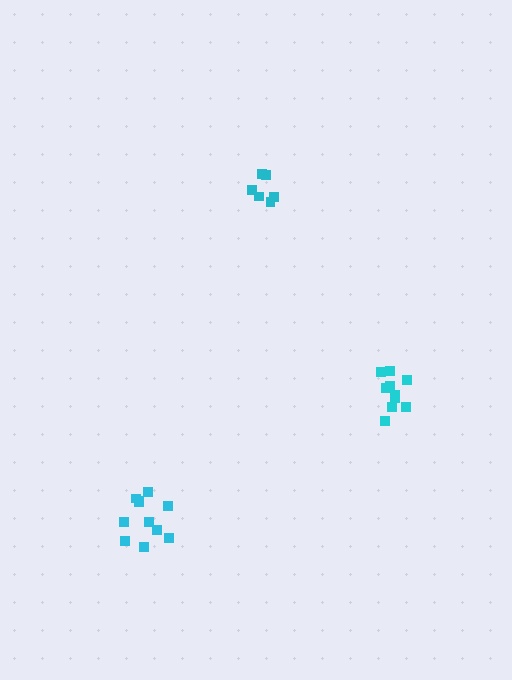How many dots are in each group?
Group 1: 6 dots, Group 2: 11 dots, Group 3: 10 dots (27 total).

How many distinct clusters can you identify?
There are 3 distinct clusters.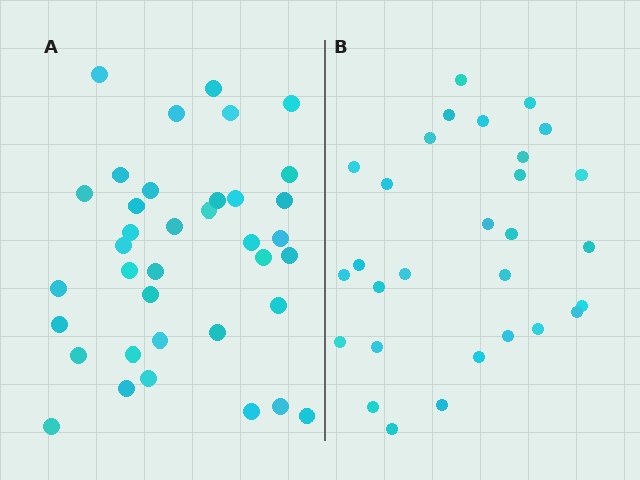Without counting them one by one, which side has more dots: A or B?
Region A (the left region) has more dots.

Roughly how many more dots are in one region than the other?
Region A has roughly 8 or so more dots than region B.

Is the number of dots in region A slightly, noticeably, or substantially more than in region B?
Region A has noticeably more, but not dramatically so. The ratio is roughly 1.3 to 1.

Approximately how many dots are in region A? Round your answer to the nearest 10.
About 40 dots. (The exact count is 37, which rounds to 40.)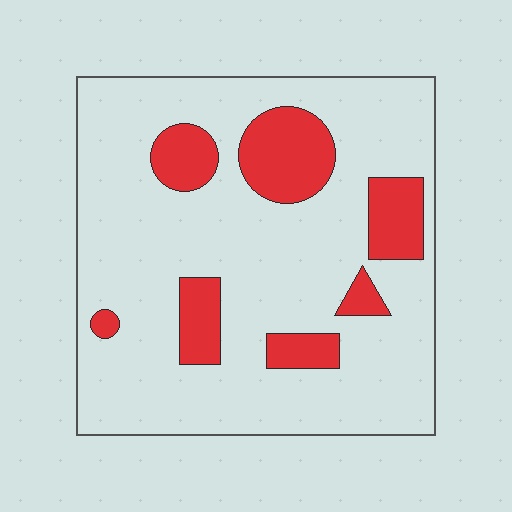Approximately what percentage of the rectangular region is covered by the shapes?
Approximately 20%.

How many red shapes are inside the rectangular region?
7.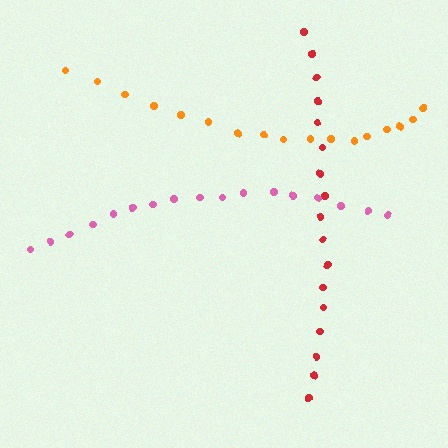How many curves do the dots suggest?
There are 3 distinct paths.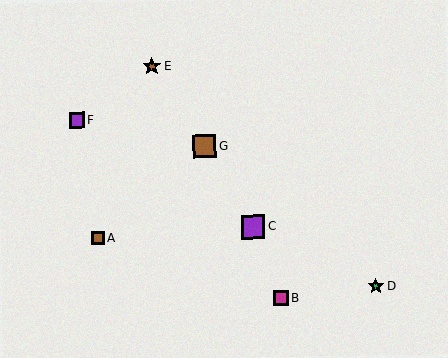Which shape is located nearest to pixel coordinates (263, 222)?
The purple square (labeled C) at (253, 227) is nearest to that location.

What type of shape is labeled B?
Shape B is a magenta square.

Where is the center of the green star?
The center of the green star is at (376, 287).